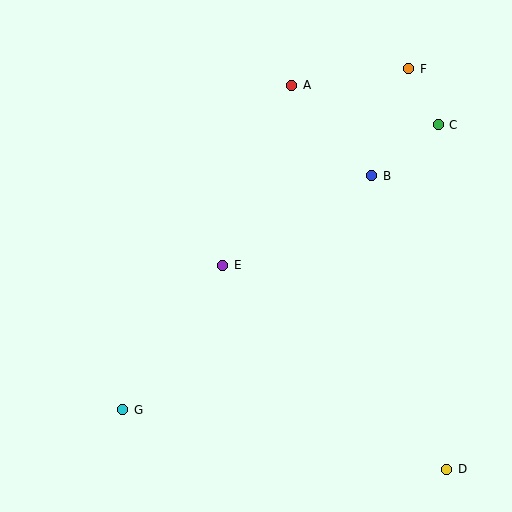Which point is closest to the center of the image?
Point E at (223, 265) is closest to the center.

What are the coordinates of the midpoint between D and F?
The midpoint between D and F is at (428, 269).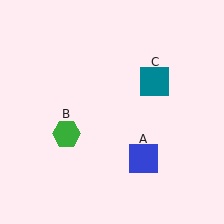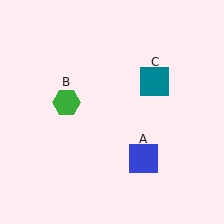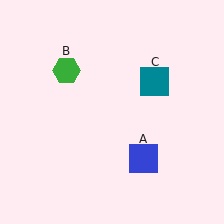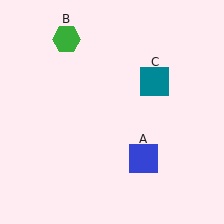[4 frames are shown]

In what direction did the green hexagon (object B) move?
The green hexagon (object B) moved up.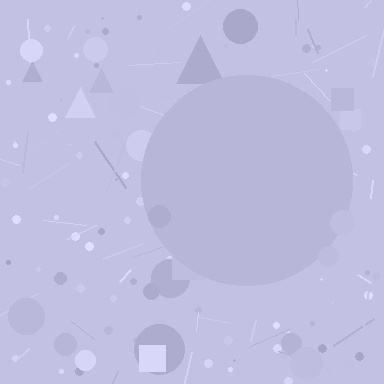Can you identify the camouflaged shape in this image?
The camouflaged shape is a circle.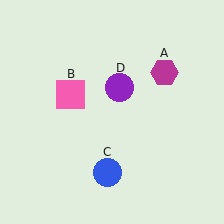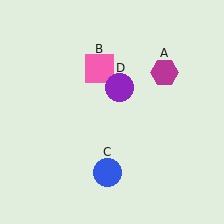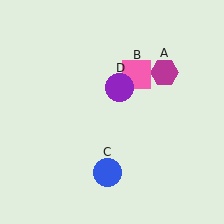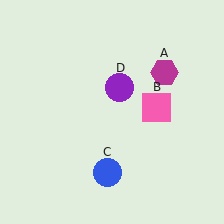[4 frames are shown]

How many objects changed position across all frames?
1 object changed position: pink square (object B).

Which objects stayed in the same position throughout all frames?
Magenta hexagon (object A) and blue circle (object C) and purple circle (object D) remained stationary.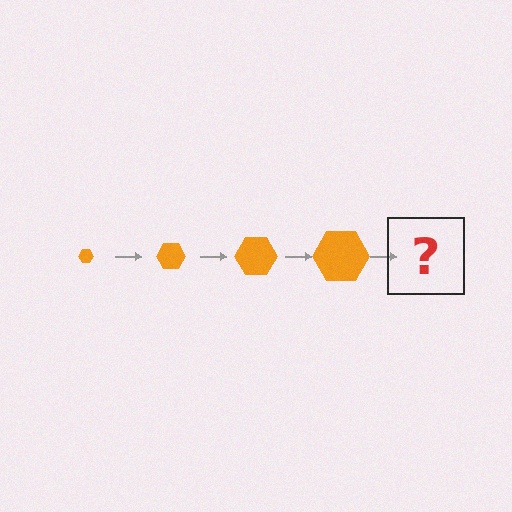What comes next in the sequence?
The next element should be an orange hexagon, larger than the previous one.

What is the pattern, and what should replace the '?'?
The pattern is that the hexagon gets progressively larger each step. The '?' should be an orange hexagon, larger than the previous one.